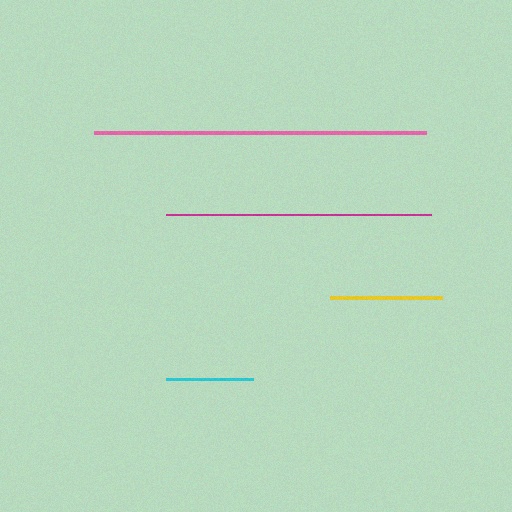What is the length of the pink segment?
The pink segment is approximately 332 pixels long.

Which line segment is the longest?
The pink line is the longest at approximately 332 pixels.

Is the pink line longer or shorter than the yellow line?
The pink line is longer than the yellow line.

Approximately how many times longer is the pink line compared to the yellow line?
The pink line is approximately 3.0 times the length of the yellow line.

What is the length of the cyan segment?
The cyan segment is approximately 88 pixels long.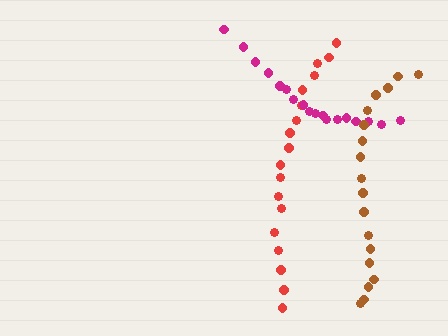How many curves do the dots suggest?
There are 3 distinct paths.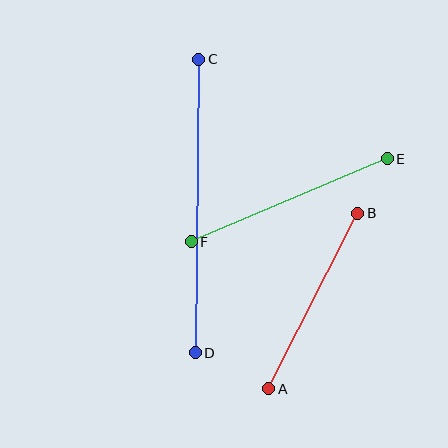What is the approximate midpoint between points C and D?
The midpoint is at approximately (197, 206) pixels.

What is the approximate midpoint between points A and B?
The midpoint is at approximately (313, 301) pixels.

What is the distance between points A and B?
The distance is approximately 197 pixels.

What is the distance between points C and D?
The distance is approximately 294 pixels.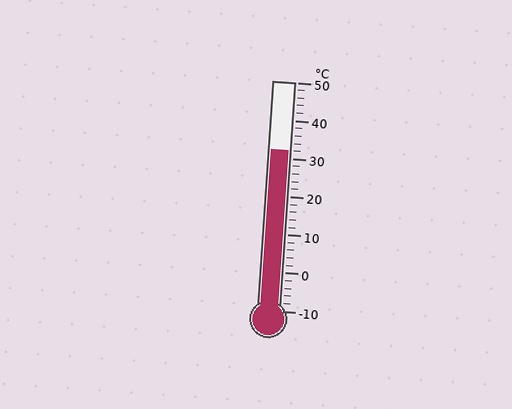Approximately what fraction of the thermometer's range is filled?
The thermometer is filled to approximately 70% of its range.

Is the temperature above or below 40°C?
The temperature is below 40°C.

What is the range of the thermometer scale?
The thermometer scale ranges from -10°C to 50°C.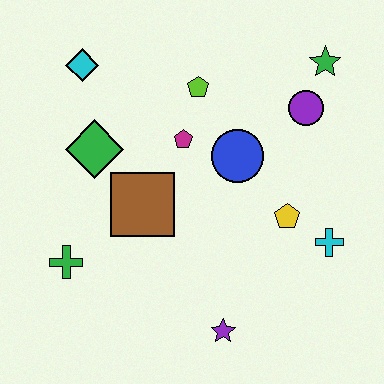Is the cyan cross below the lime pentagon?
Yes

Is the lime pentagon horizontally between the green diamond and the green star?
Yes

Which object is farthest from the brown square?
The green star is farthest from the brown square.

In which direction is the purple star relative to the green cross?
The purple star is to the right of the green cross.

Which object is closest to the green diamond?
The brown square is closest to the green diamond.